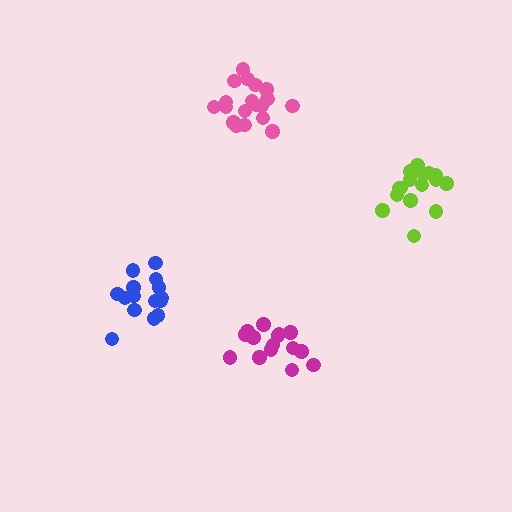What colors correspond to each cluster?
The clusters are colored: lime, magenta, pink, blue.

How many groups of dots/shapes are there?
There are 4 groups.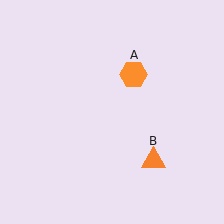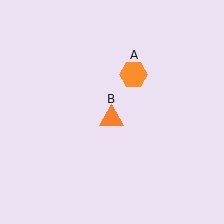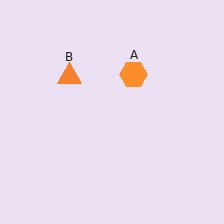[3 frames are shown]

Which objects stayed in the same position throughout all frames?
Orange hexagon (object A) remained stationary.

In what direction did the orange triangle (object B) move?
The orange triangle (object B) moved up and to the left.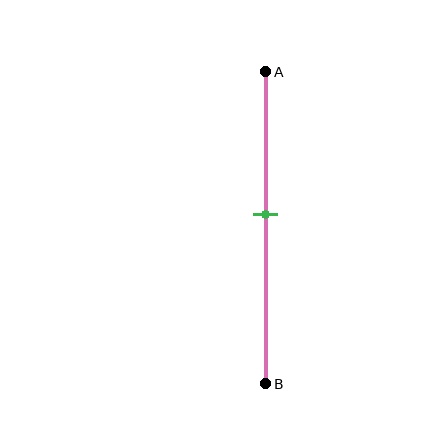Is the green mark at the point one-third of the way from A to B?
No, the mark is at about 45% from A, not at the 33% one-third point.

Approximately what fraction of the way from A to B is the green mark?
The green mark is approximately 45% of the way from A to B.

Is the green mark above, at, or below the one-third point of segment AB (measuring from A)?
The green mark is below the one-third point of segment AB.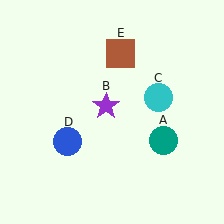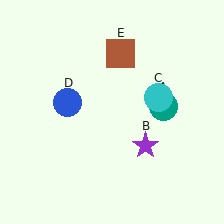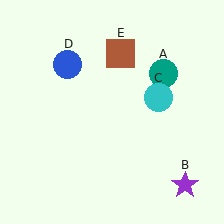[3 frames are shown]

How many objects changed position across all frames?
3 objects changed position: teal circle (object A), purple star (object B), blue circle (object D).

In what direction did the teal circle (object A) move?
The teal circle (object A) moved up.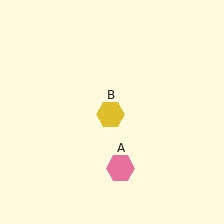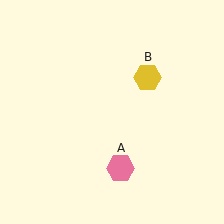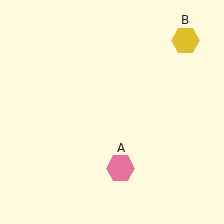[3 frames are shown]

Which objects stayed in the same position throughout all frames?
Pink hexagon (object A) remained stationary.